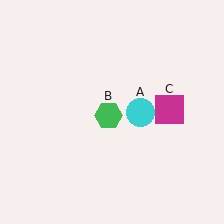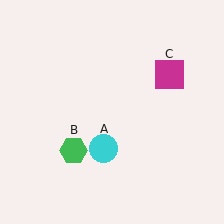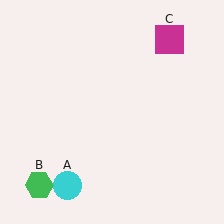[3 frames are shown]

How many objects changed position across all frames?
3 objects changed position: cyan circle (object A), green hexagon (object B), magenta square (object C).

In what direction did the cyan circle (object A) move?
The cyan circle (object A) moved down and to the left.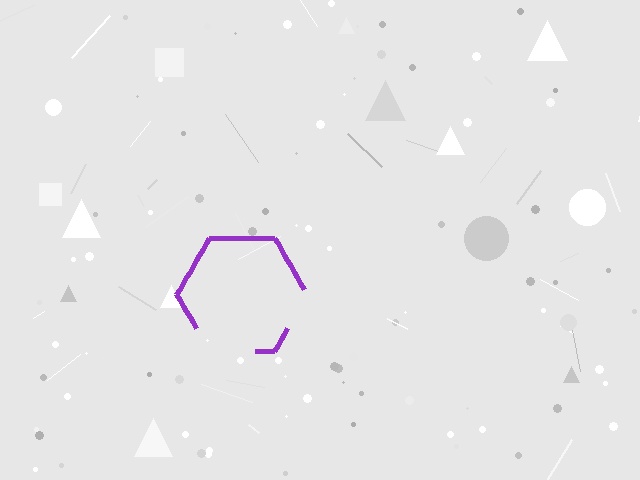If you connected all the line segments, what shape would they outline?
They would outline a hexagon.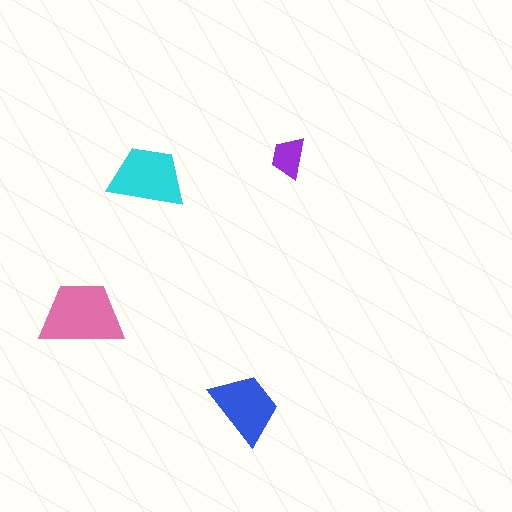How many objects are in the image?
There are 4 objects in the image.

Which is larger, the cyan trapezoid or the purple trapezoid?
The cyan one.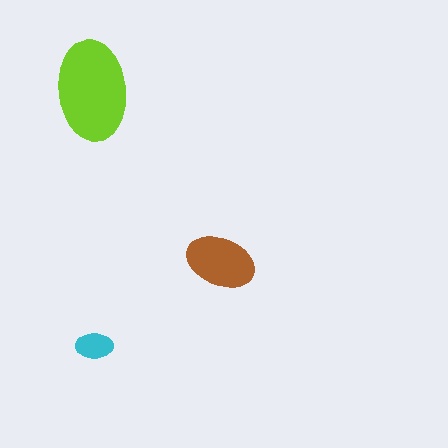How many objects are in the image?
There are 3 objects in the image.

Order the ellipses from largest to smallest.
the lime one, the brown one, the cyan one.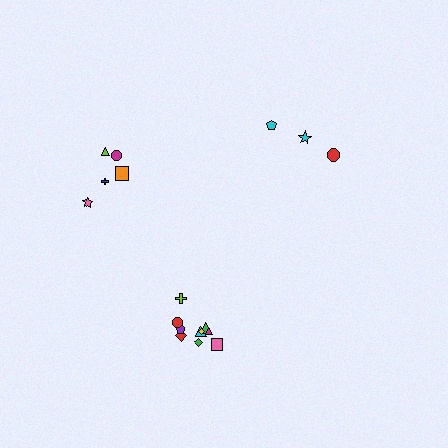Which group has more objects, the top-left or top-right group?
The top-left group.